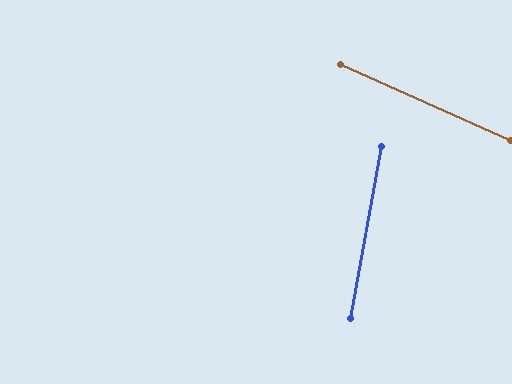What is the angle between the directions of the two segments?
Approximately 76 degrees.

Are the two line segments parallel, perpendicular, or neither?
Neither parallel nor perpendicular — they differ by about 76°.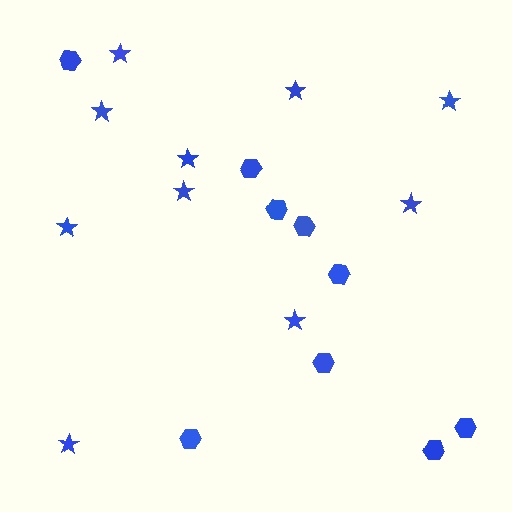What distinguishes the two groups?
There are 2 groups: one group of hexagons (9) and one group of stars (10).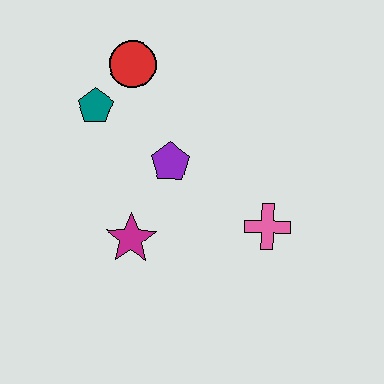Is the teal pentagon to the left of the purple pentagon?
Yes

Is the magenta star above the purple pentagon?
No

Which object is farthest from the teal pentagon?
The pink cross is farthest from the teal pentagon.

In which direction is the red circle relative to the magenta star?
The red circle is above the magenta star.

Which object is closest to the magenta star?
The purple pentagon is closest to the magenta star.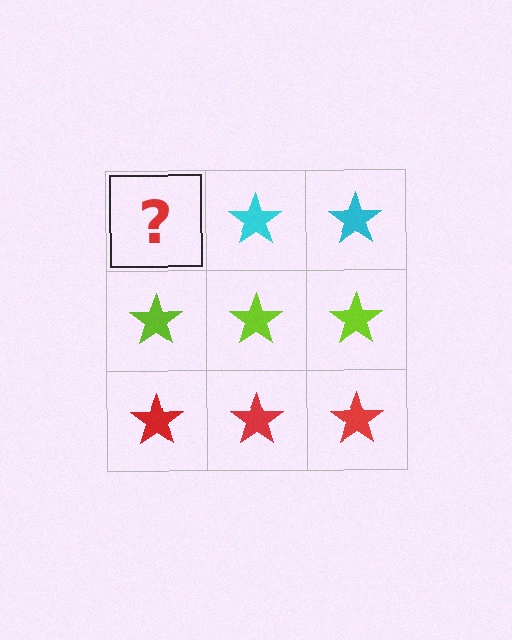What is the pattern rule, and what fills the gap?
The rule is that each row has a consistent color. The gap should be filled with a cyan star.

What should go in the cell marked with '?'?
The missing cell should contain a cyan star.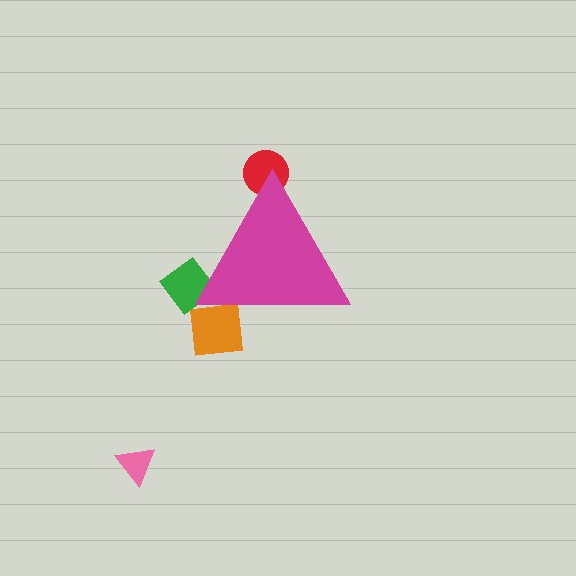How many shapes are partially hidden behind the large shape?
3 shapes are partially hidden.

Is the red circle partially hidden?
Yes, the red circle is partially hidden behind the magenta triangle.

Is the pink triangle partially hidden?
No, the pink triangle is fully visible.